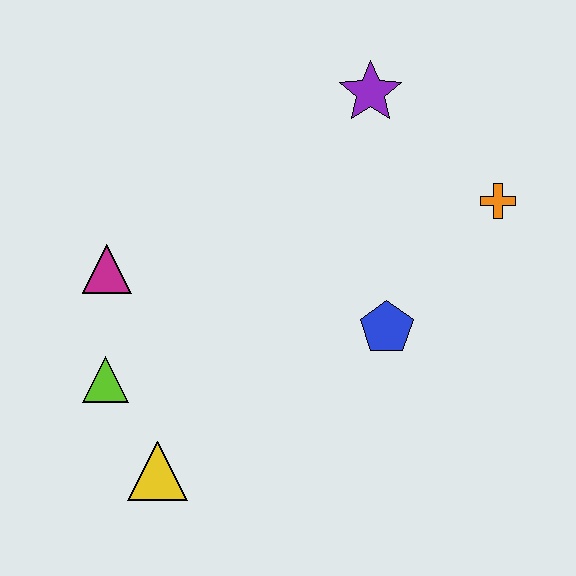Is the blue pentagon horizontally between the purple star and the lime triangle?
No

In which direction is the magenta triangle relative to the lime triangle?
The magenta triangle is above the lime triangle.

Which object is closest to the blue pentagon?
The orange cross is closest to the blue pentagon.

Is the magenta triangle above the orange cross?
No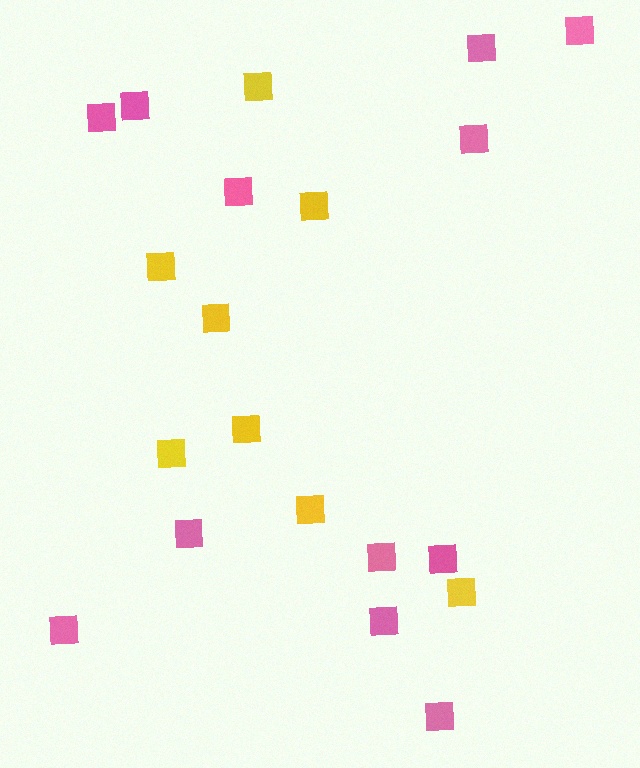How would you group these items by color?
There are 2 groups: one group of yellow squares (8) and one group of pink squares (12).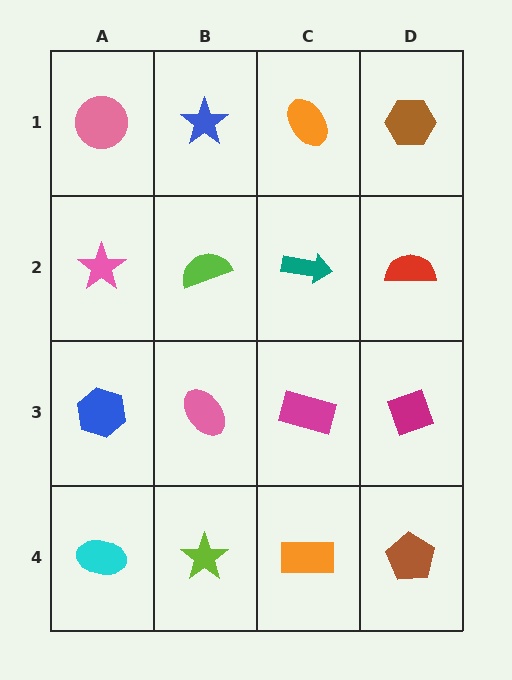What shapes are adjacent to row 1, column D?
A red semicircle (row 2, column D), an orange ellipse (row 1, column C).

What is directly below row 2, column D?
A magenta diamond.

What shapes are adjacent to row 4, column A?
A blue hexagon (row 3, column A), a lime star (row 4, column B).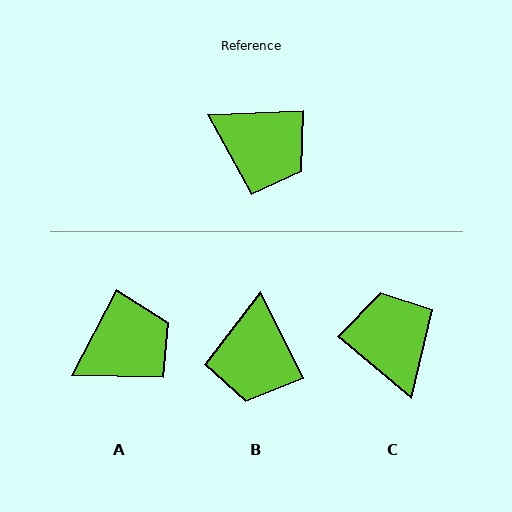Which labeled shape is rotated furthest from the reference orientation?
C, about 138 degrees away.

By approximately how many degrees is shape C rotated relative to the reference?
Approximately 138 degrees counter-clockwise.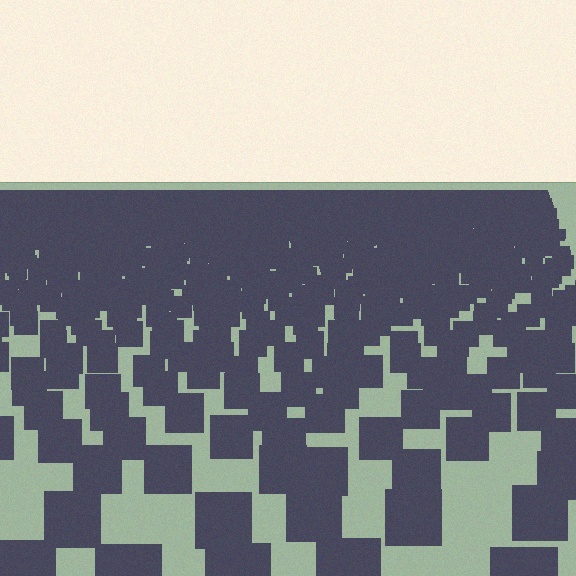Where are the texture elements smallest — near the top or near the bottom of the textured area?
Near the top.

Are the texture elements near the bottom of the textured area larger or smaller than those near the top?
Larger. Near the bottom, elements are closer to the viewer and appear at a bigger on-screen size.